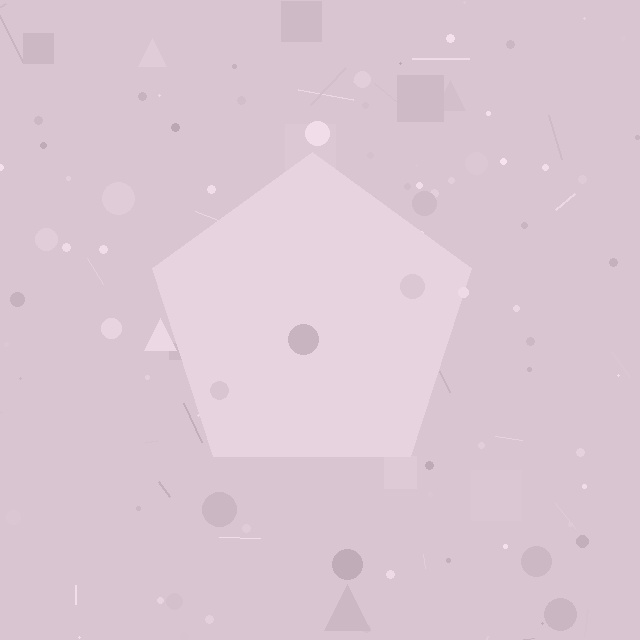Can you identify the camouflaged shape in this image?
The camouflaged shape is a pentagon.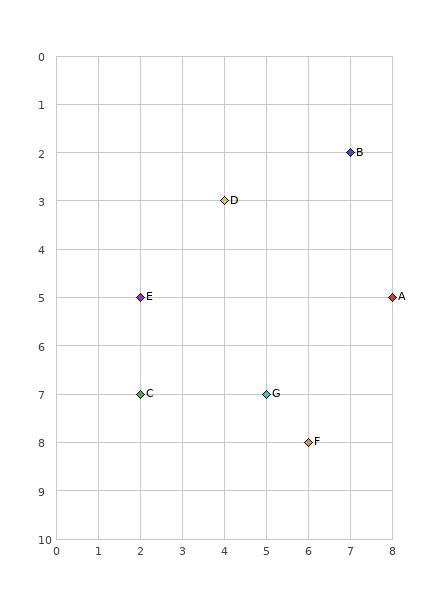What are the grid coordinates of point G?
Point G is at grid coordinates (5, 7).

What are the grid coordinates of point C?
Point C is at grid coordinates (2, 7).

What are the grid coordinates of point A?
Point A is at grid coordinates (8, 5).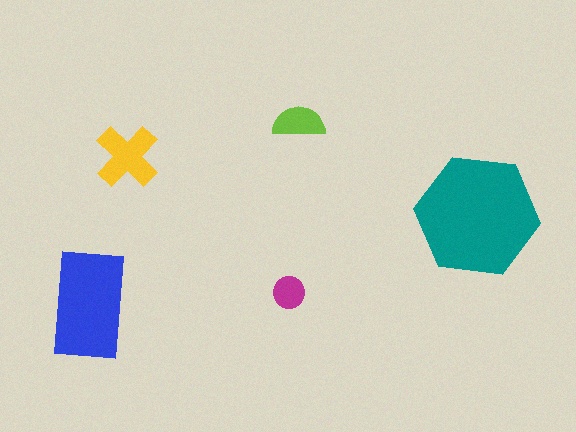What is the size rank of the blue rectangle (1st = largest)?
2nd.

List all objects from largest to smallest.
The teal hexagon, the blue rectangle, the yellow cross, the lime semicircle, the magenta circle.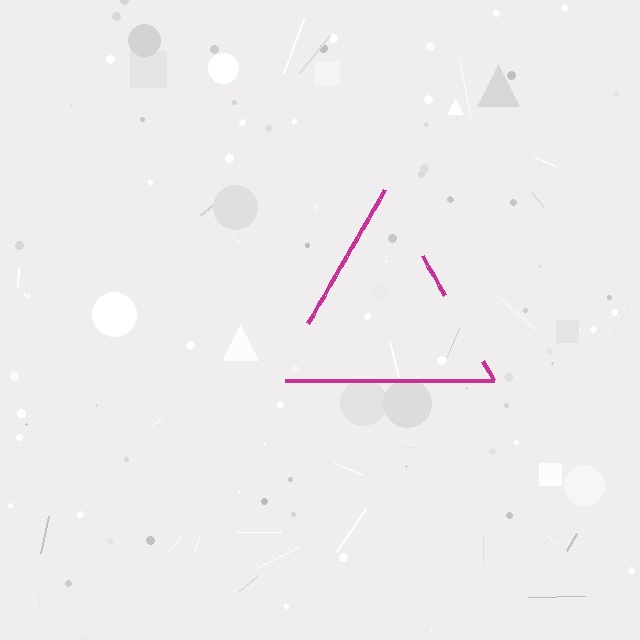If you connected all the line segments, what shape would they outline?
They would outline a triangle.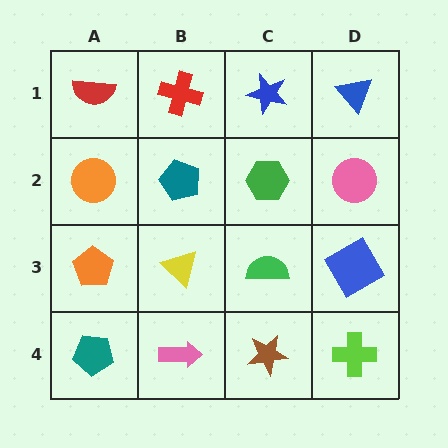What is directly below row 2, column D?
A blue square.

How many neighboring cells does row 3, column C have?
4.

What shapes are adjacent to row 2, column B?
A red cross (row 1, column B), a yellow triangle (row 3, column B), an orange circle (row 2, column A), a green hexagon (row 2, column C).